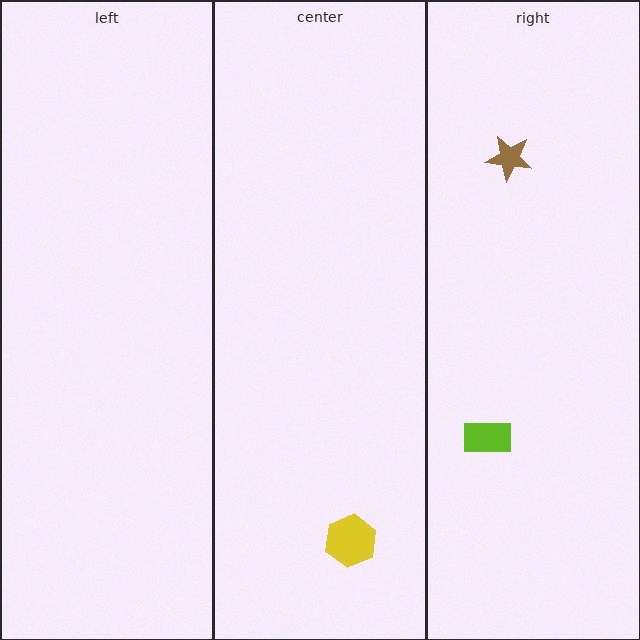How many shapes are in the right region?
2.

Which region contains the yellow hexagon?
The center region.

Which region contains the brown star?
The right region.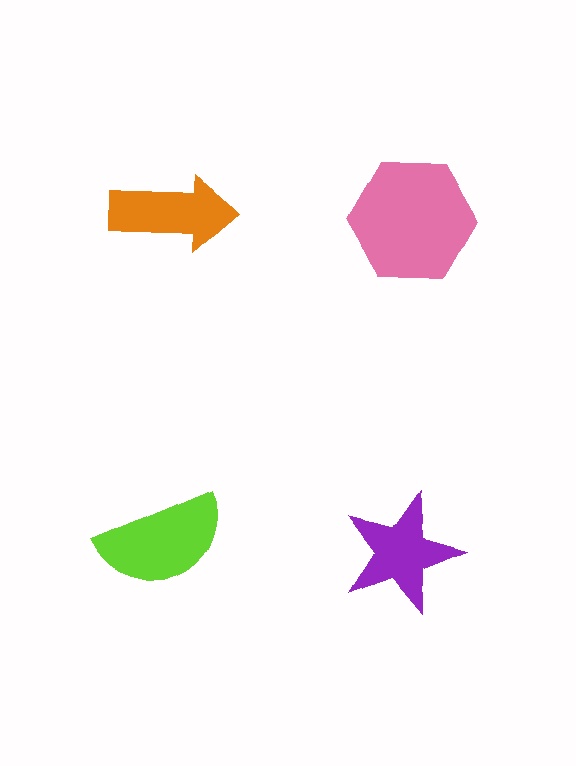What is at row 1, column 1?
An orange arrow.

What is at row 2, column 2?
A purple star.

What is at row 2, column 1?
A lime semicircle.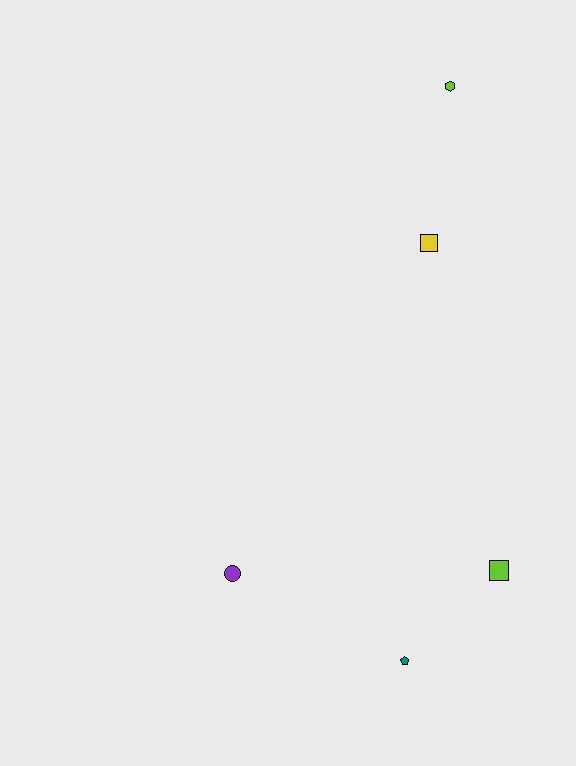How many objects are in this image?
There are 5 objects.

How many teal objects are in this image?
There is 1 teal object.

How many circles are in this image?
There is 1 circle.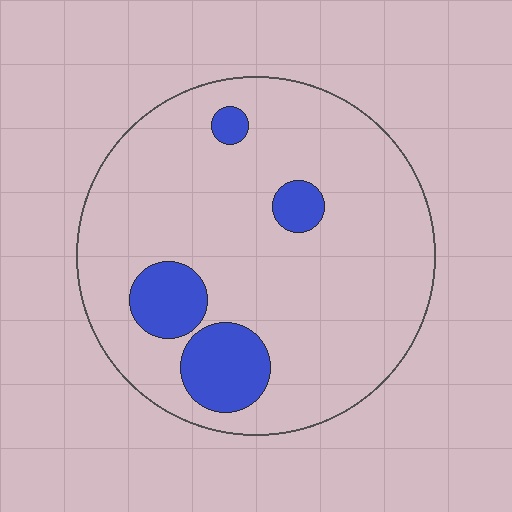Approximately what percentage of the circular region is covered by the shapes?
Approximately 15%.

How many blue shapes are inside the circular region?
4.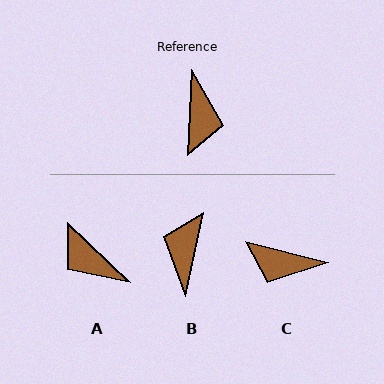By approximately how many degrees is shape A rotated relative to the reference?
Approximately 131 degrees clockwise.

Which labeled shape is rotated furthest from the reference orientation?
B, about 170 degrees away.